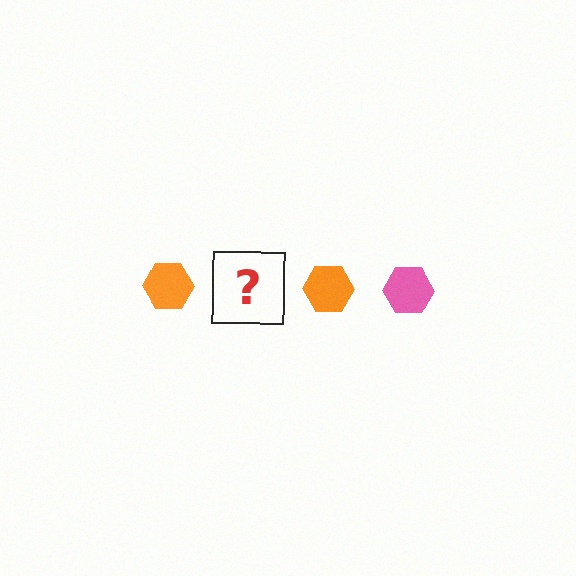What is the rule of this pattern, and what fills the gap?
The rule is that the pattern cycles through orange, pink hexagons. The gap should be filled with a pink hexagon.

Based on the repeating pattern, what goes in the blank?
The blank should be a pink hexagon.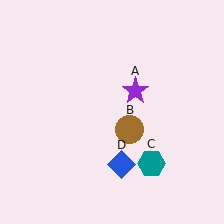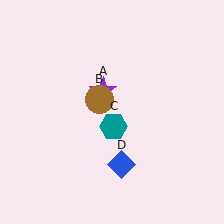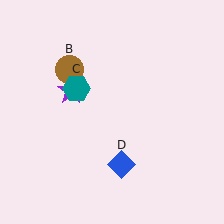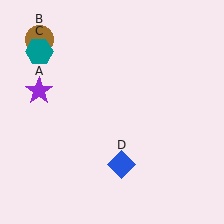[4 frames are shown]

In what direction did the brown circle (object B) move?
The brown circle (object B) moved up and to the left.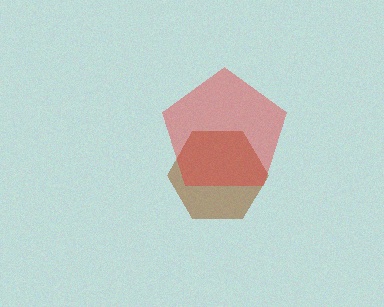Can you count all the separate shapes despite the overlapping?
Yes, there are 2 separate shapes.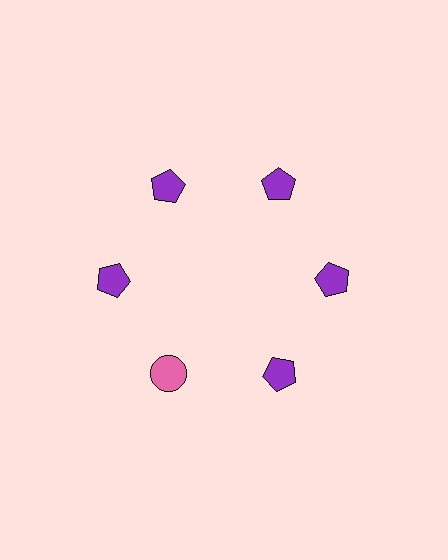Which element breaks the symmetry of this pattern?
The pink circle at roughly the 7 o'clock position breaks the symmetry. All other shapes are purple pentagons.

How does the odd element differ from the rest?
It differs in both color (pink instead of purple) and shape (circle instead of pentagon).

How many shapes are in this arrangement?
There are 6 shapes arranged in a ring pattern.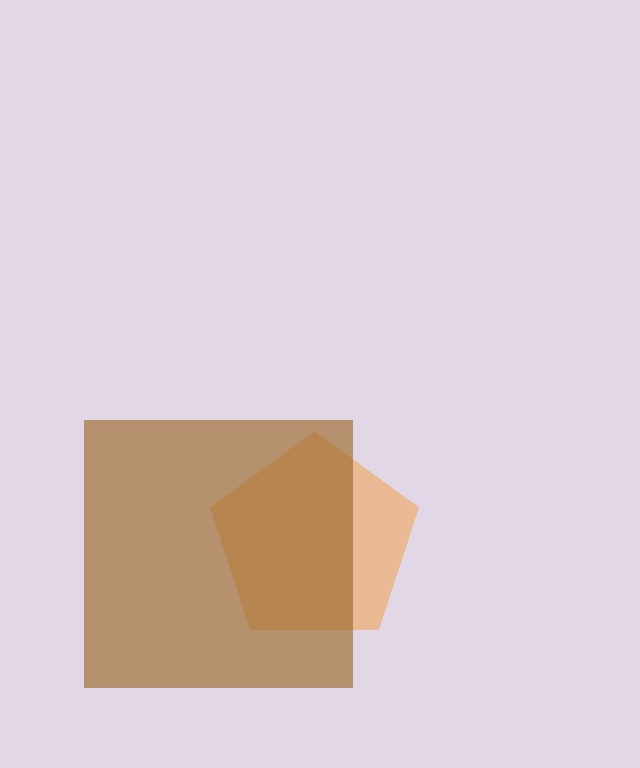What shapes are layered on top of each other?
The layered shapes are: an orange pentagon, a brown square.